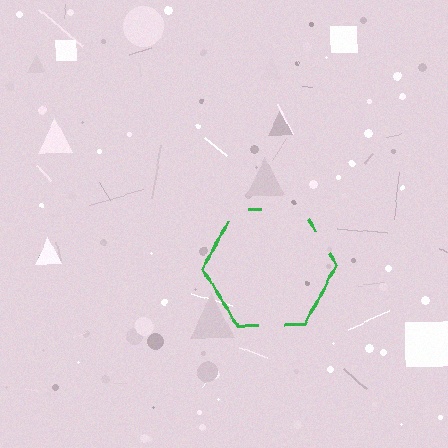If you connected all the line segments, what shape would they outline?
They would outline a hexagon.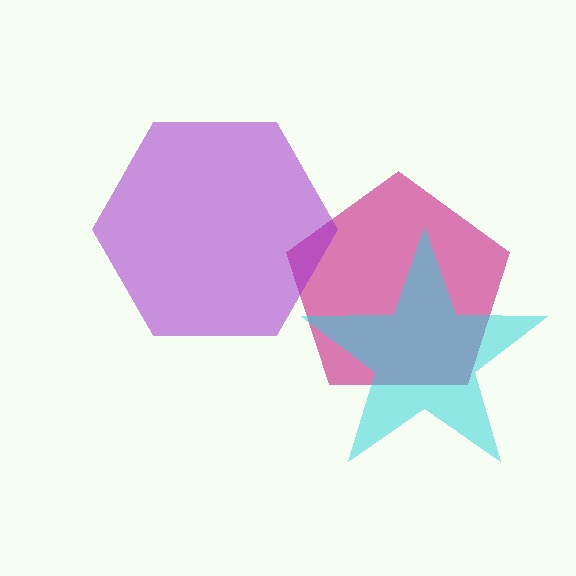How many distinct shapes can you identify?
There are 3 distinct shapes: a magenta pentagon, a cyan star, a purple hexagon.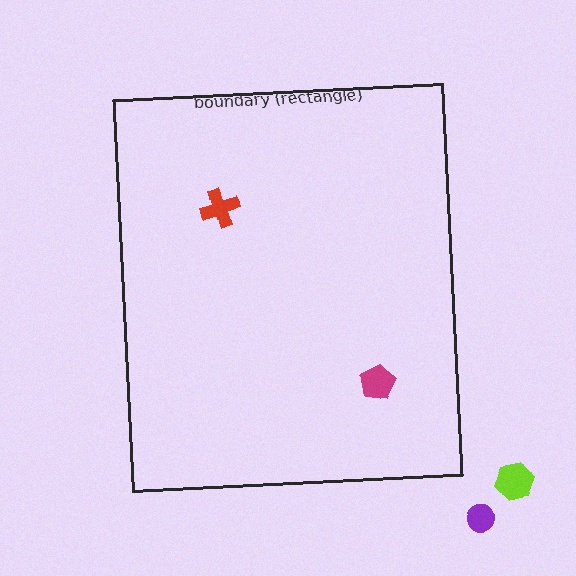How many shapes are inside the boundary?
2 inside, 2 outside.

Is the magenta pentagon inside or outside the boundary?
Inside.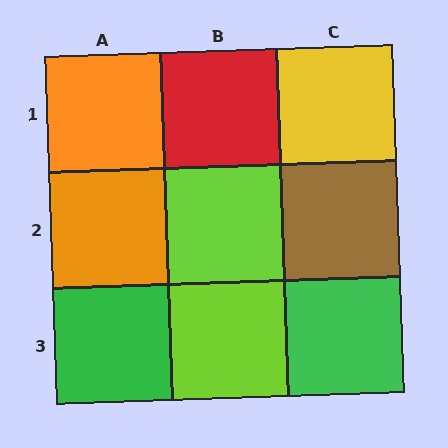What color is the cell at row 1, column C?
Yellow.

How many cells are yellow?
1 cell is yellow.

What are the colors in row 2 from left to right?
Orange, lime, brown.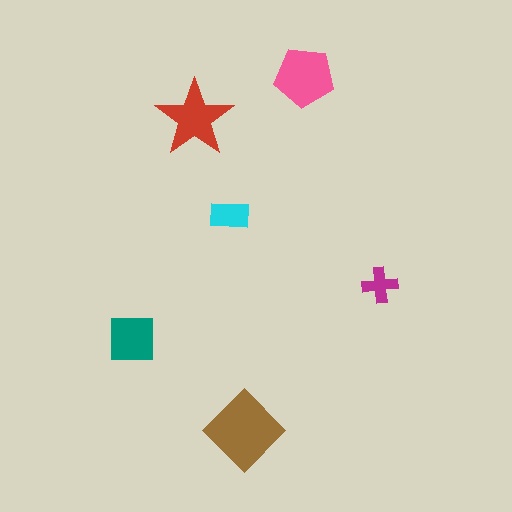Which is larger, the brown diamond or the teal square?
The brown diamond.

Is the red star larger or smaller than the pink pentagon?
Smaller.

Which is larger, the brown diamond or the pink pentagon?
The brown diamond.